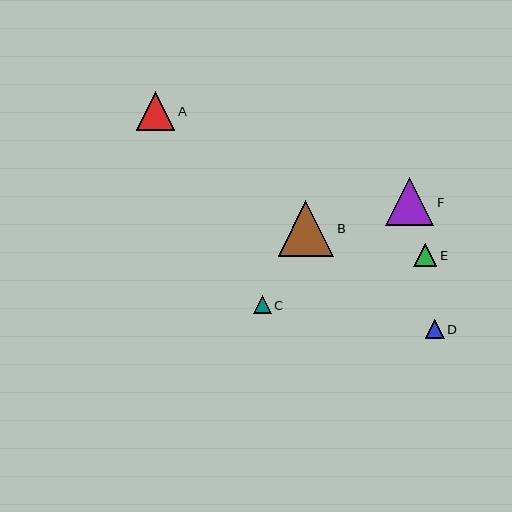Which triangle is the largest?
Triangle B is the largest with a size of approximately 55 pixels.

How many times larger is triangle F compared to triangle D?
Triangle F is approximately 2.6 times the size of triangle D.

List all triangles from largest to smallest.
From largest to smallest: B, F, A, E, D, C.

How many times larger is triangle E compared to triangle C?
Triangle E is approximately 1.3 times the size of triangle C.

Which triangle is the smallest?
Triangle C is the smallest with a size of approximately 18 pixels.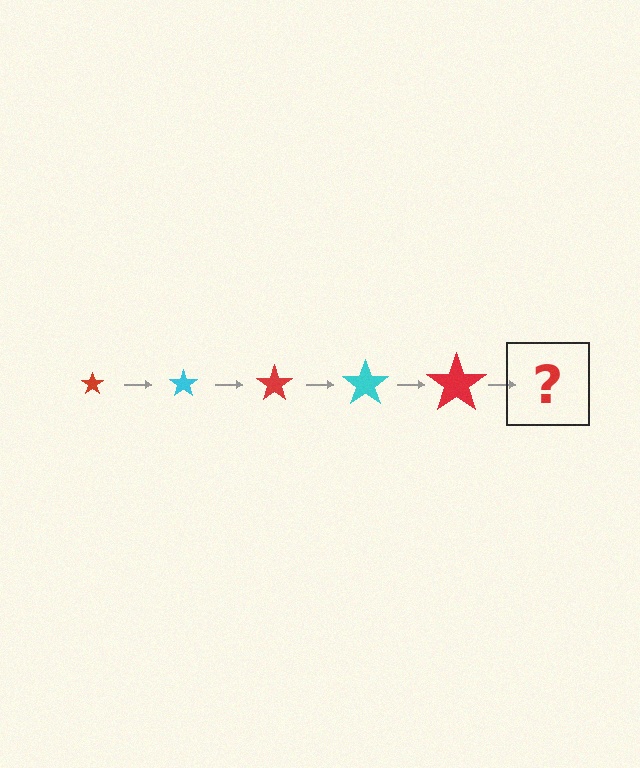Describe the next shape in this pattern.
It should be a cyan star, larger than the previous one.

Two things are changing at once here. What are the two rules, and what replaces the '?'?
The two rules are that the star grows larger each step and the color cycles through red and cyan. The '?' should be a cyan star, larger than the previous one.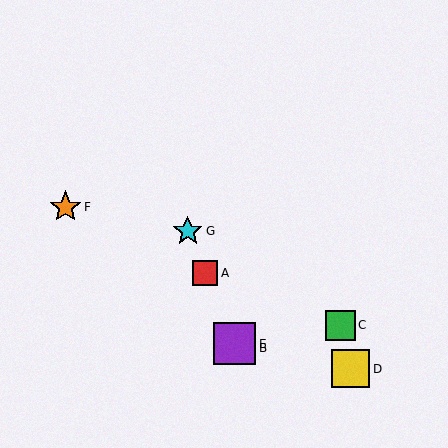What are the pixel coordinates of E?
Object E is at (235, 344).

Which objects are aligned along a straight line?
Objects A, B, E, G are aligned along a straight line.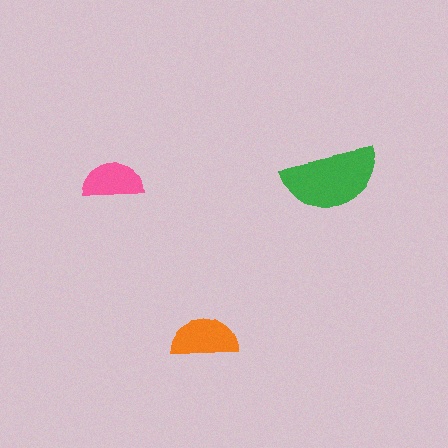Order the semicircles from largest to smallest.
the green one, the orange one, the pink one.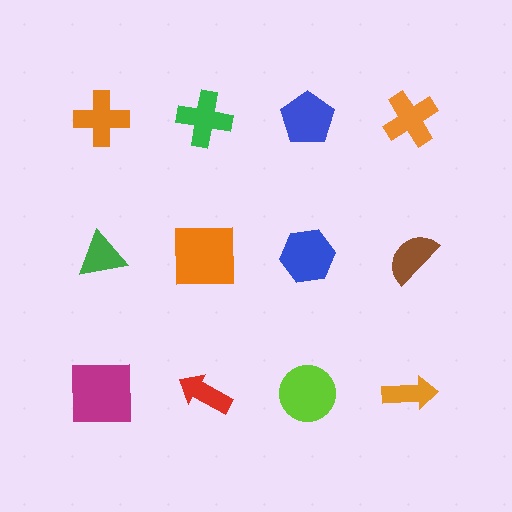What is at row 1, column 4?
An orange cross.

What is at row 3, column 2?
A red arrow.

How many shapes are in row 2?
4 shapes.